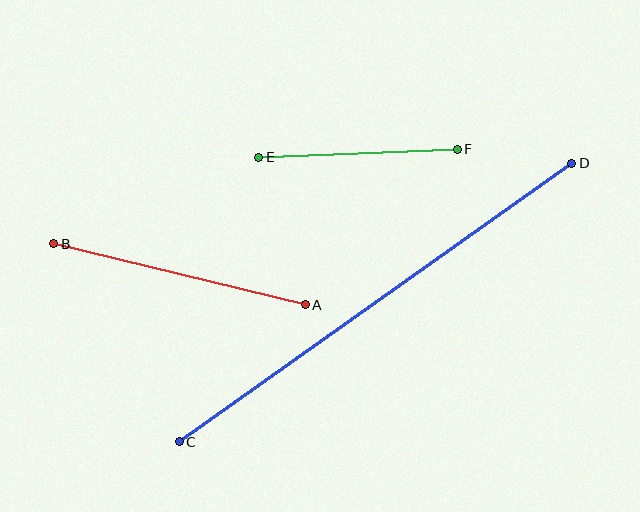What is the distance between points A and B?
The distance is approximately 259 pixels.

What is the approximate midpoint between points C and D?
The midpoint is at approximately (376, 302) pixels.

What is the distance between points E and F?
The distance is approximately 199 pixels.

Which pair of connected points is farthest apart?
Points C and D are farthest apart.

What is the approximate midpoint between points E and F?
The midpoint is at approximately (358, 153) pixels.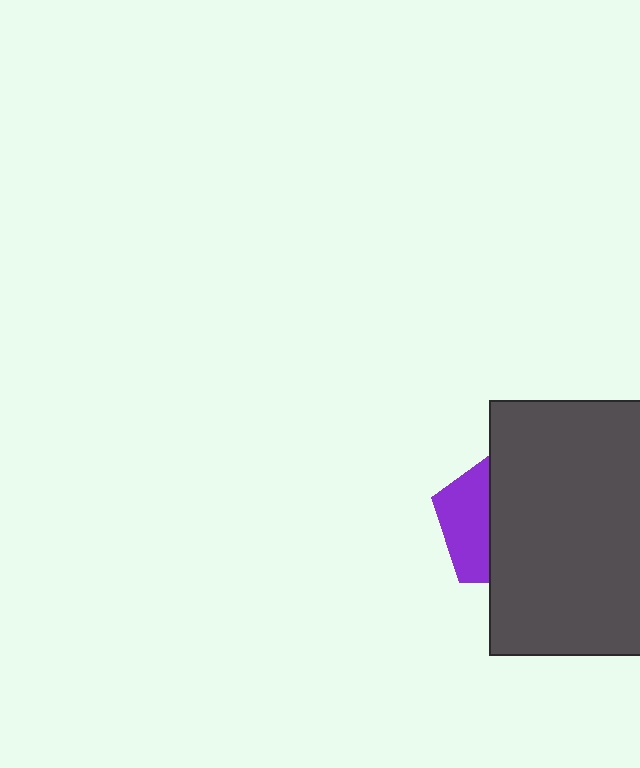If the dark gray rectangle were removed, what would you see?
You would see the complete purple pentagon.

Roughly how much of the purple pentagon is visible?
A small part of it is visible (roughly 36%).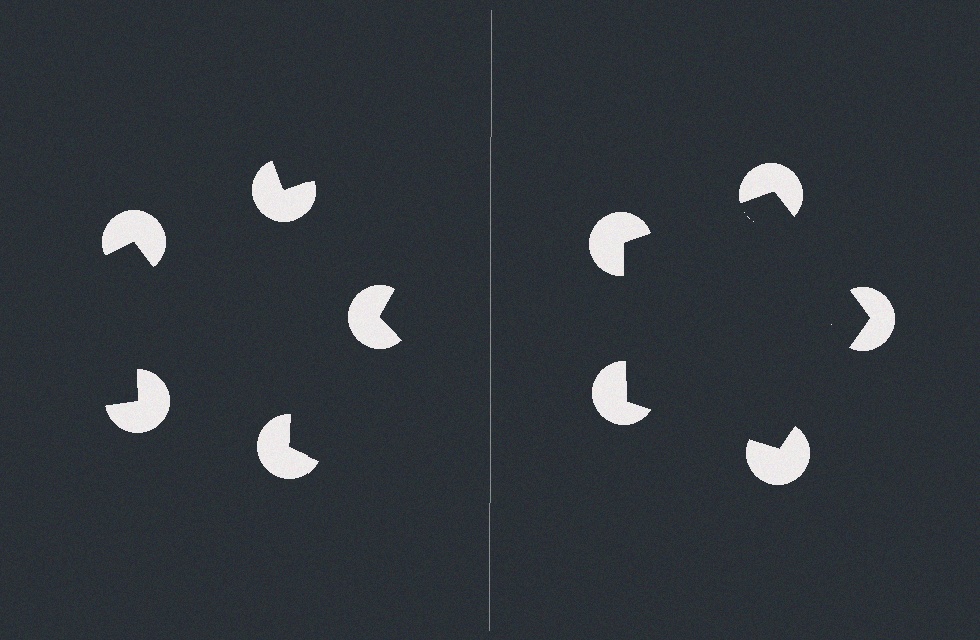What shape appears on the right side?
An illusory pentagon.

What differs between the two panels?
The pac-man discs are positioned identically on both sides; only the wedge orientations differ. On the right they align to a pentagon; on the left they are misaligned.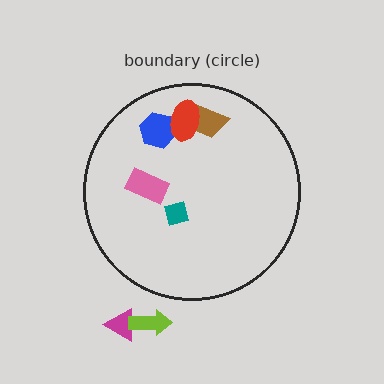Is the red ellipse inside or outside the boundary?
Inside.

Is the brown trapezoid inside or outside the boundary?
Inside.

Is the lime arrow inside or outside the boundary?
Outside.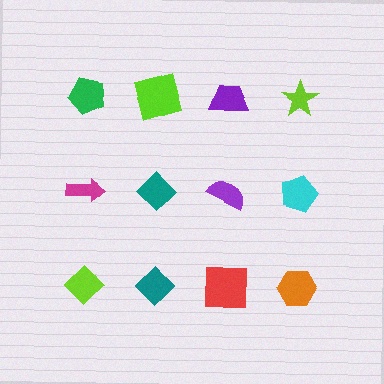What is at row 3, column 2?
A teal diamond.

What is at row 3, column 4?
An orange hexagon.